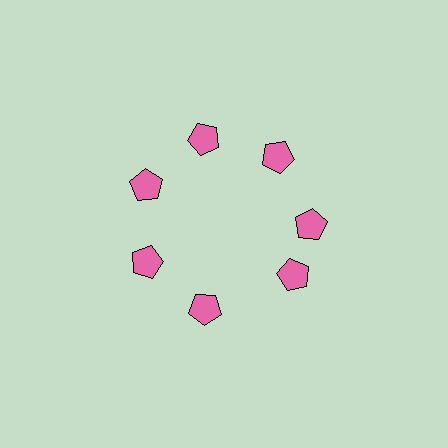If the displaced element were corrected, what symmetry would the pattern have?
It would have 7-fold rotational symmetry — the pattern would map onto itself every 51 degrees.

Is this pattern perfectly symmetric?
No. The 7 pink pentagons are arranged in a ring, but one element near the 5 o'clock position is rotated out of alignment along the ring, breaking the 7-fold rotational symmetry.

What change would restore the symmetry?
The symmetry would be restored by rotating it back into even spacing with its neighbors so that all 7 pentagons sit at equal angles and equal distance from the center.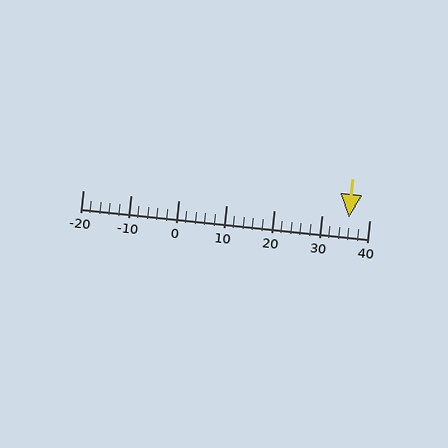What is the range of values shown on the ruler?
The ruler shows values from -20 to 40.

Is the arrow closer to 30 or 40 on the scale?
The arrow is closer to 40.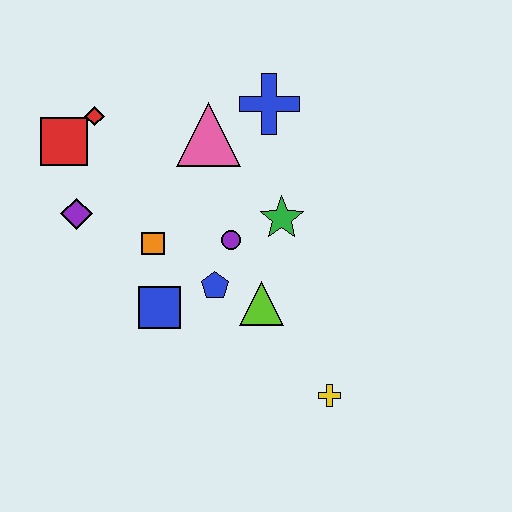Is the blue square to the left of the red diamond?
No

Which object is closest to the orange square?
The blue square is closest to the orange square.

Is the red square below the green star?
No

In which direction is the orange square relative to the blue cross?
The orange square is below the blue cross.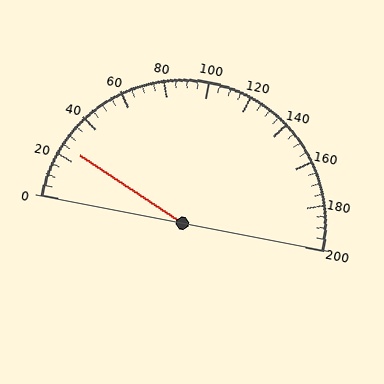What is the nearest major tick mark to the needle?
The nearest major tick mark is 20.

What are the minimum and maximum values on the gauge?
The gauge ranges from 0 to 200.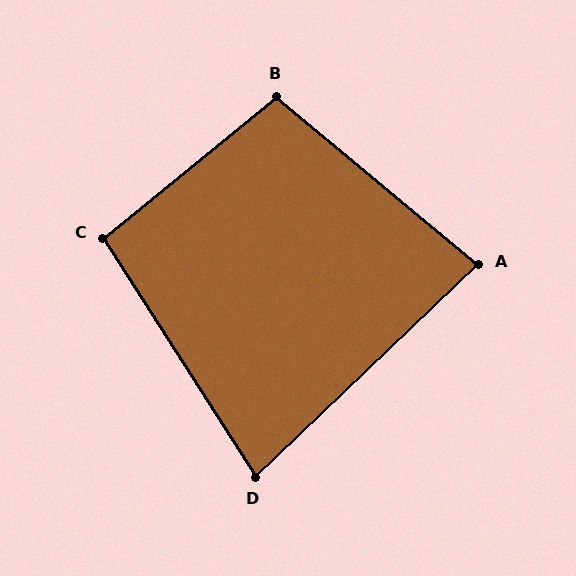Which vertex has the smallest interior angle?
D, at approximately 79 degrees.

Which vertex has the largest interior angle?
B, at approximately 101 degrees.